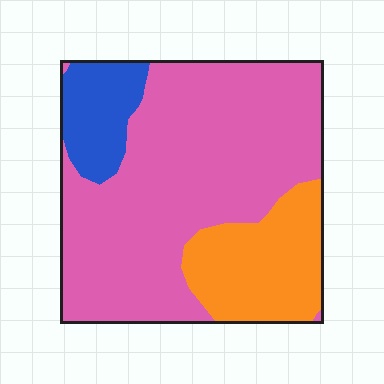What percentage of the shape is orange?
Orange covers around 20% of the shape.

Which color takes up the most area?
Pink, at roughly 65%.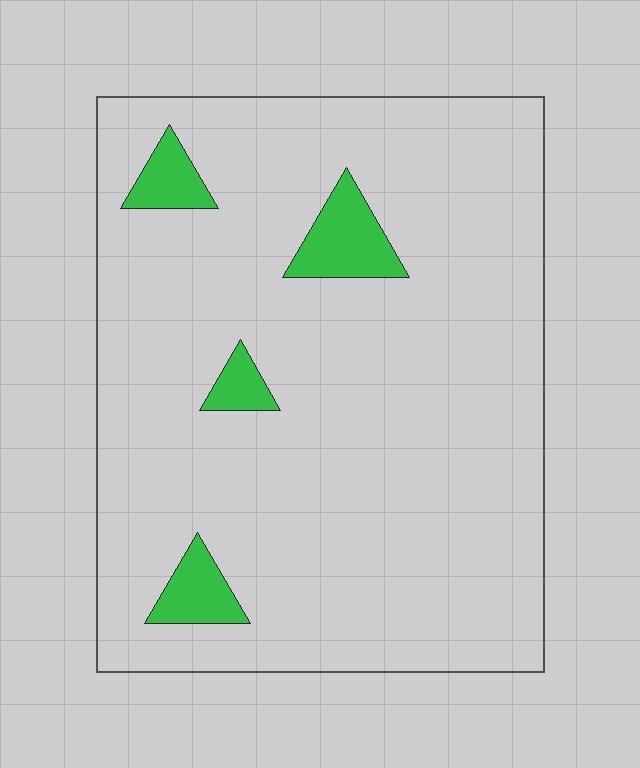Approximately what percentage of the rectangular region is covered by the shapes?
Approximately 5%.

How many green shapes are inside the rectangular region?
4.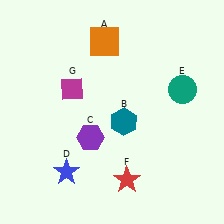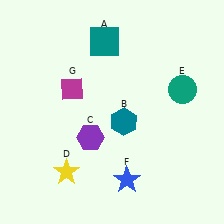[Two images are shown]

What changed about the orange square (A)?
In Image 1, A is orange. In Image 2, it changed to teal.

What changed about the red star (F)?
In Image 1, F is red. In Image 2, it changed to blue.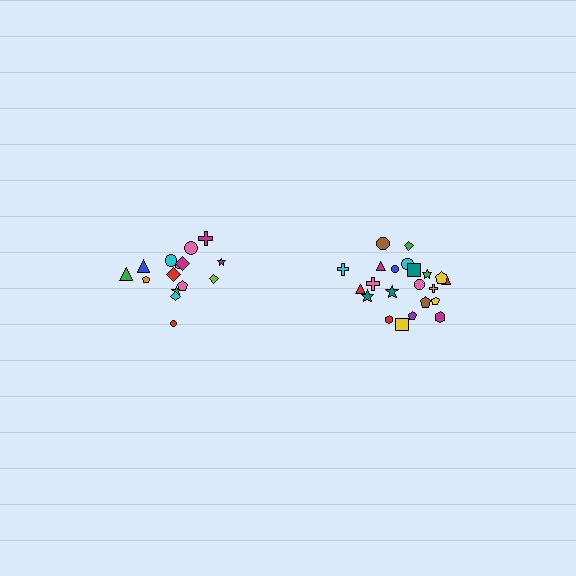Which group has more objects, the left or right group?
The right group.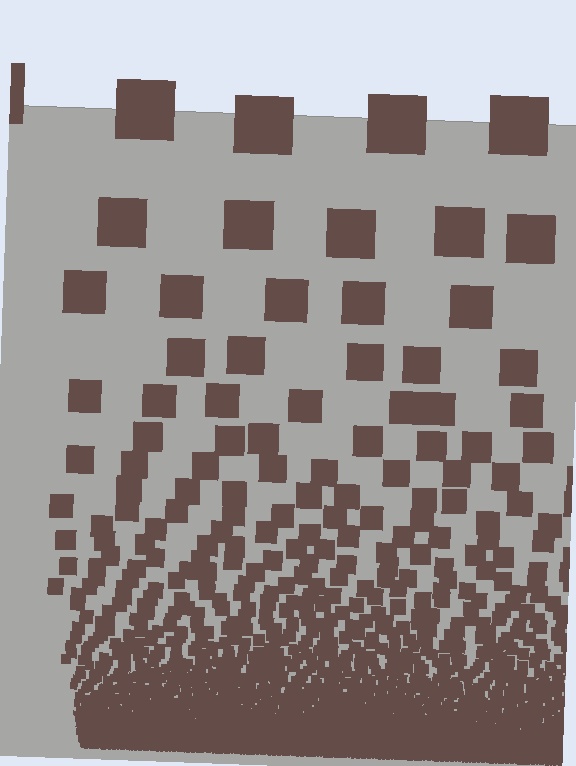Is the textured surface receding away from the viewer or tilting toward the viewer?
The surface appears to tilt toward the viewer. Texture elements get larger and sparser toward the top.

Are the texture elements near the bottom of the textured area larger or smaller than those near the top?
Smaller. The gradient is inverted — elements near the bottom are smaller and denser.